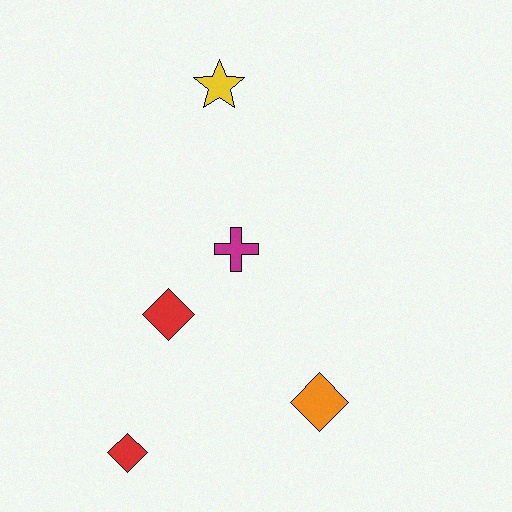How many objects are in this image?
There are 5 objects.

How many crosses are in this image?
There is 1 cross.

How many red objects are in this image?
There are 2 red objects.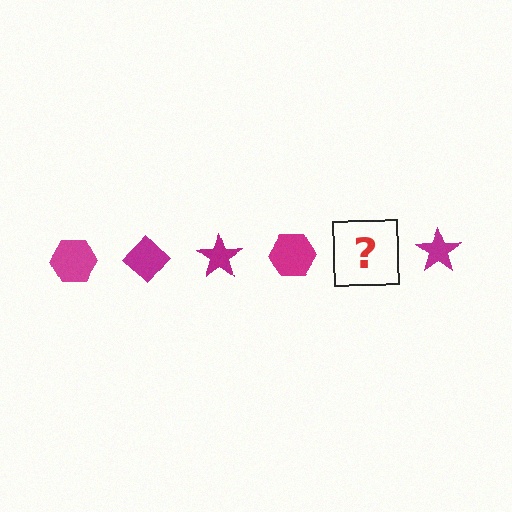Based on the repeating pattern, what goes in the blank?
The blank should be a magenta diamond.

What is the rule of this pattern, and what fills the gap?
The rule is that the pattern cycles through hexagon, diamond, star shapes in magenta. The gap should be filled with a magenta diamond.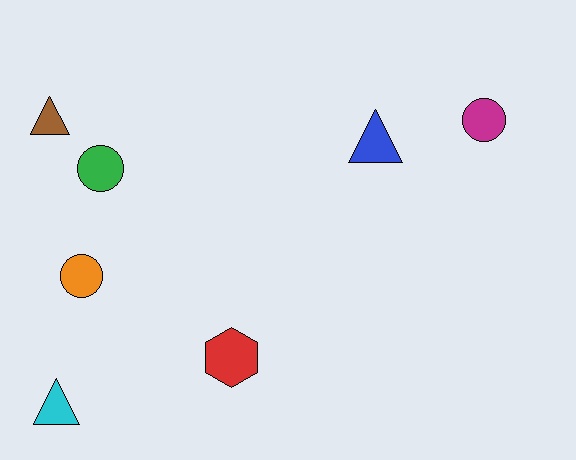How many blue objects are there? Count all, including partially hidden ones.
There is 1 blue object.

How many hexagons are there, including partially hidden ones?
There is 1 hexagon.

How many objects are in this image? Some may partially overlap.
There are 7 objects.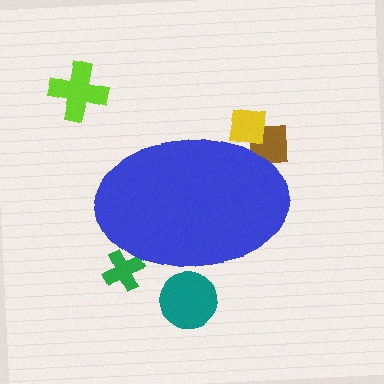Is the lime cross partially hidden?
No, the lime cross is fully visible.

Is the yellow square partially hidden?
Yes, the yellow square is partially hidden behind the blue ellipse.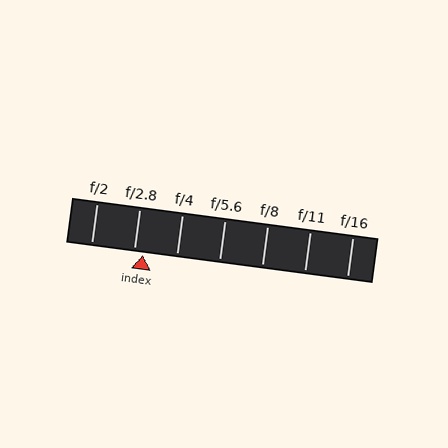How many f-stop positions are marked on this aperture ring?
There are 7 f-stop positions marked.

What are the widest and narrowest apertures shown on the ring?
The widest aperture shown is f/2 and the narrowest is f/16.